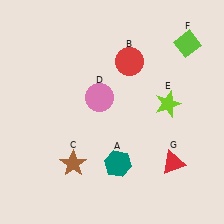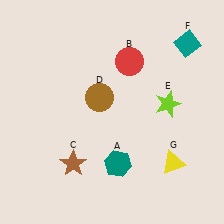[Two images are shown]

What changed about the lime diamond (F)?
In Image 1, F is lime. In Image 2, it changed to teal.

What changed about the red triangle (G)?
In Image 1, G is red. In Image 2, it changed to yellow.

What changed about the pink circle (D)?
In Image 1, D is pink. In Image 2, it changed to brown.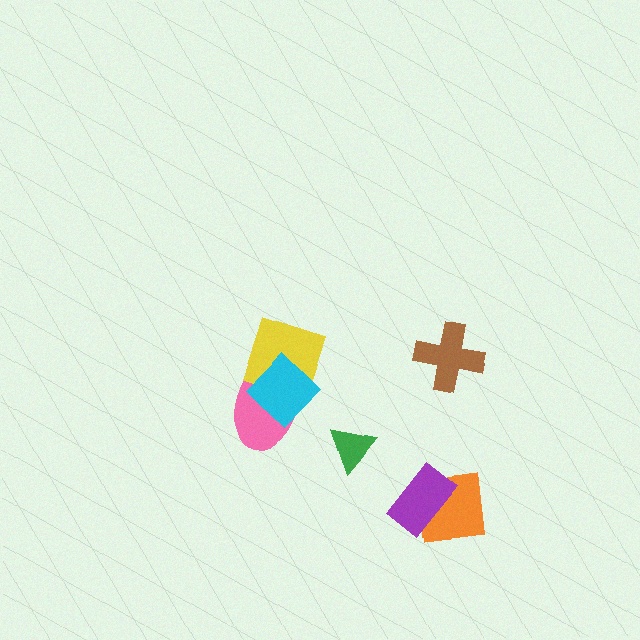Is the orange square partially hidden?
Yes, it is partially covered by another shape.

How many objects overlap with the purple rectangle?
1 object overlaps with the purple rectangle.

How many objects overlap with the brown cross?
0 objects overlap with the brown cross.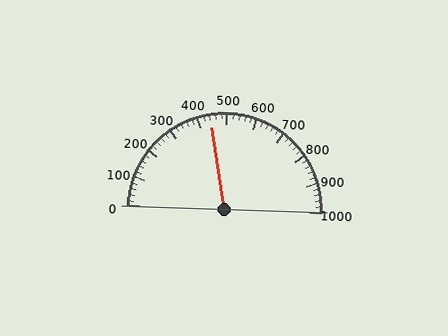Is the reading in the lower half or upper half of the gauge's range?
The reading is in the lower half of the range (0 to 1000).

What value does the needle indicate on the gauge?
The needle indicates approximately 440.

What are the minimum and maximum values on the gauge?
The gauge ranges from 0 to 1000.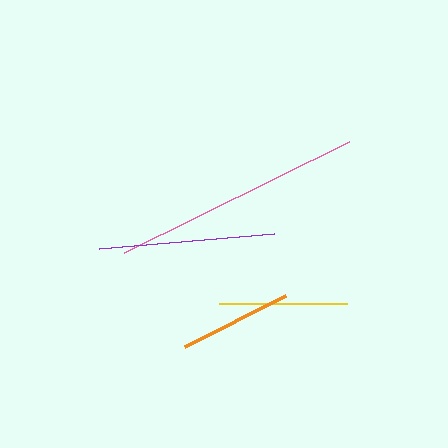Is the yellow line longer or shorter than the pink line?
The pink line is longer than the yellow line.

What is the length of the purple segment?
The purple segment is approximately 176 pixels long.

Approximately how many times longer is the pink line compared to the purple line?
The pink line is approximately 1.4 times the length of the purple line.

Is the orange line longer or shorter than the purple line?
The purple line is longer than the orange line.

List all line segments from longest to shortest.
From longest to shortest: pink, purple, yellow, orange.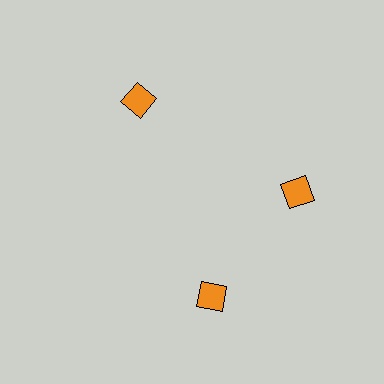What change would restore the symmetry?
The symmetry would be restored by rotating it back into even spacing with its neighbors so that all 3 diamonds sit at equal angles and equal distance from the center.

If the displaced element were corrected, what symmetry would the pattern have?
It would have 3-fold rotational symmetry — the pattern would map onto itself every 120 degrees.